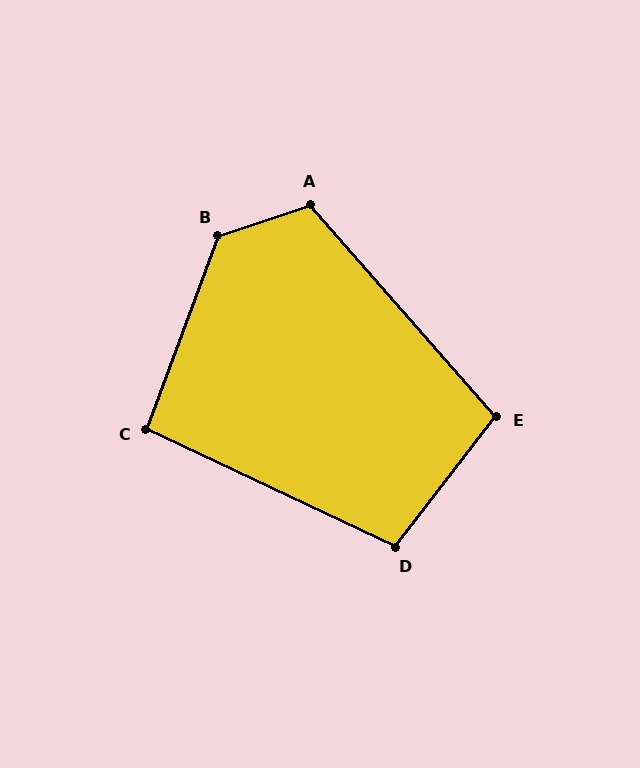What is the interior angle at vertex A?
Approximately 112 degrees (obtuse).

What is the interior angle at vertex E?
Approximately 101 degrees (obtuse).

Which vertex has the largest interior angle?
B, at approximately 129 degrees.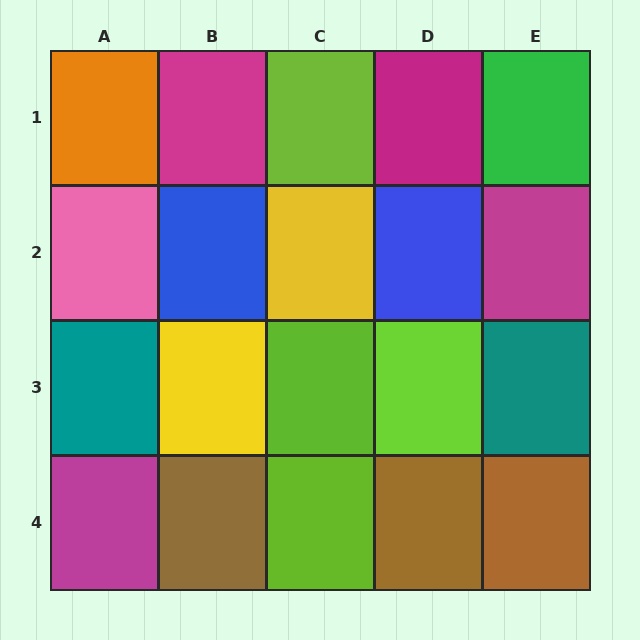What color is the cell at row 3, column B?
Yellow.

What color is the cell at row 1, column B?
Magenta.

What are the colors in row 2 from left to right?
Pink, blue, yellow, blue, magenta.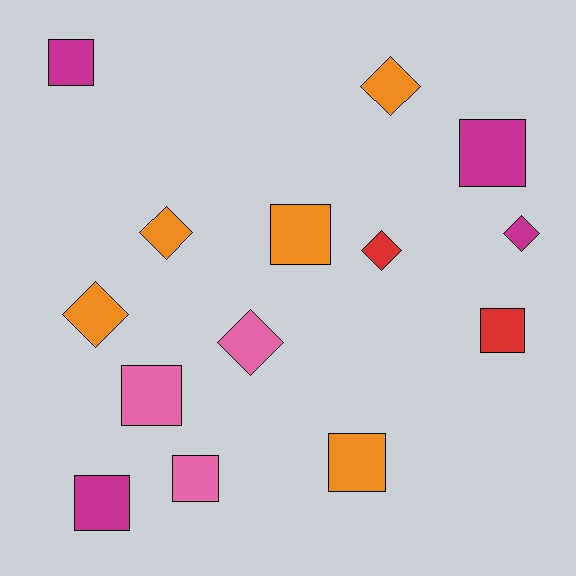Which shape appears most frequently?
Square, with 8 objects.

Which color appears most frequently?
Orange, with 5 objects.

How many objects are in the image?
There are 14 objects.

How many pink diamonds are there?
There is 1 pink diamond.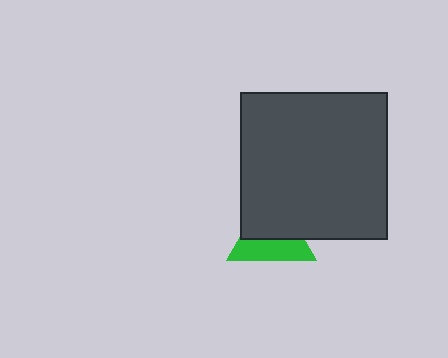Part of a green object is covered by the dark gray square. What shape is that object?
It is a triangle.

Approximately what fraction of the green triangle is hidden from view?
Roughly 52% of the green triangle is hidden behind the dark gray square.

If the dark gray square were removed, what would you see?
You would see the complete green triangle.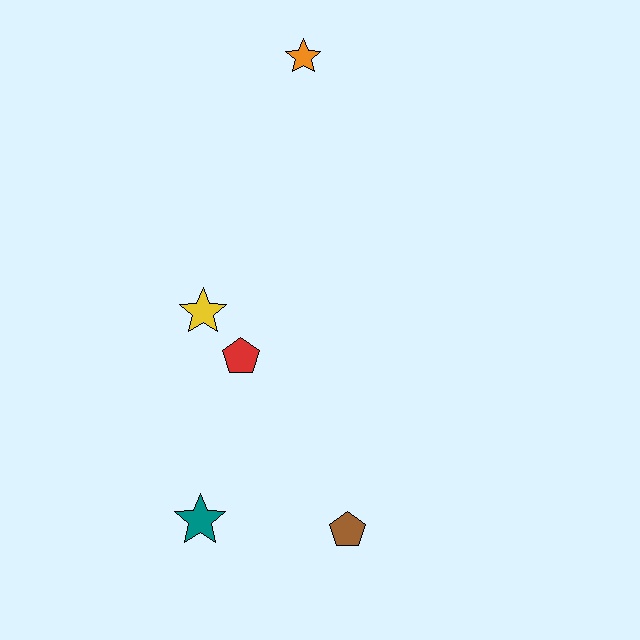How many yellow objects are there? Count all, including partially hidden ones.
There is 1 yellow object.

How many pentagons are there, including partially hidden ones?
There are 2 pentagons.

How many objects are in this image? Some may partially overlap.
There are 5 objects.